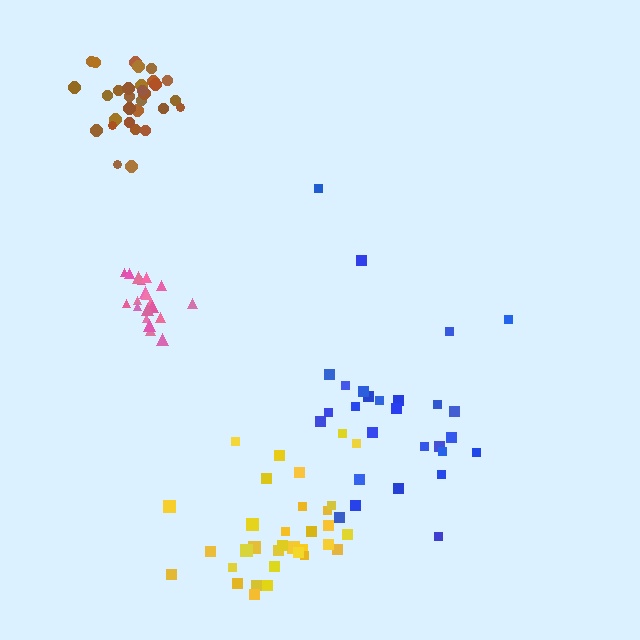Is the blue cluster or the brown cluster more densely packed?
Brown.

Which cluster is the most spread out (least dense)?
Blue.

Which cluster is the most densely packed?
Pink.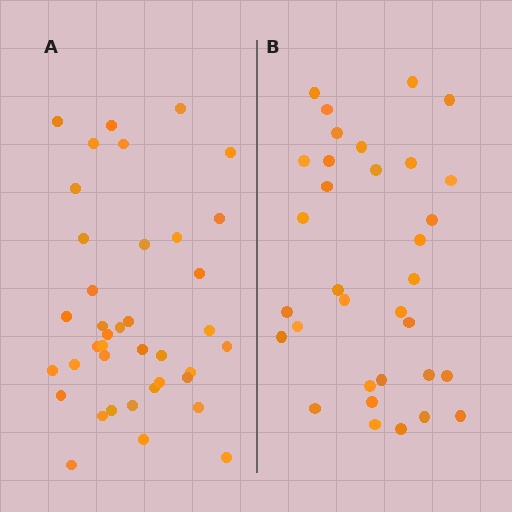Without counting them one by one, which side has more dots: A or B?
Region A (the left region) has more dots.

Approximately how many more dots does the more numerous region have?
Region A has about 6 more dots than region B.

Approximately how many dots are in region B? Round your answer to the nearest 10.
About 30 dots. (The exact count is 33, which rounds to 30.)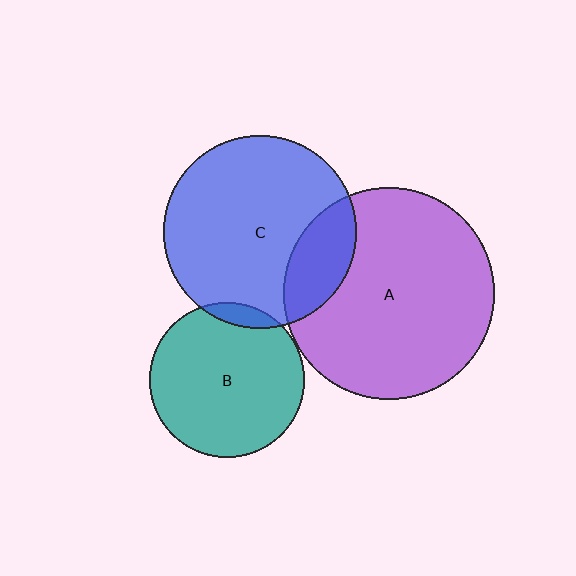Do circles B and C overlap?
Yes.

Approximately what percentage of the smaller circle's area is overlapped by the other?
Approximately 5%.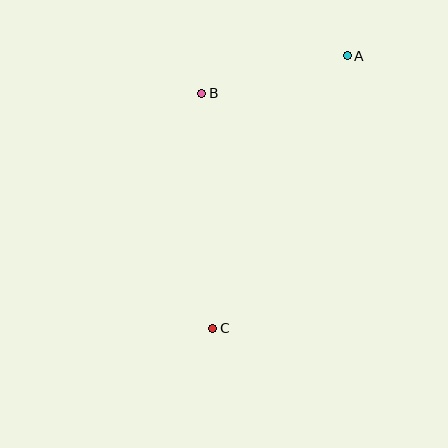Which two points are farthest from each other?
Points A and C are farthest from each other.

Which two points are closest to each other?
Points A and B are closest to each other.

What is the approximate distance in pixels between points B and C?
The distance between B and C is approximately 236 pixels.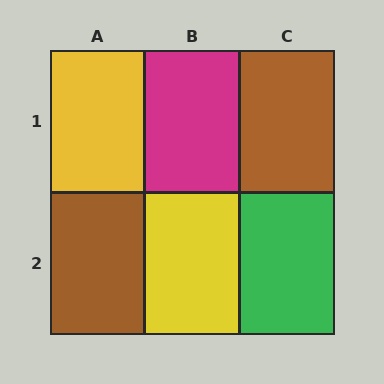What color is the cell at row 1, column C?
Brown.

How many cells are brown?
2 cells are brown.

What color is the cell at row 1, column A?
Yellow.